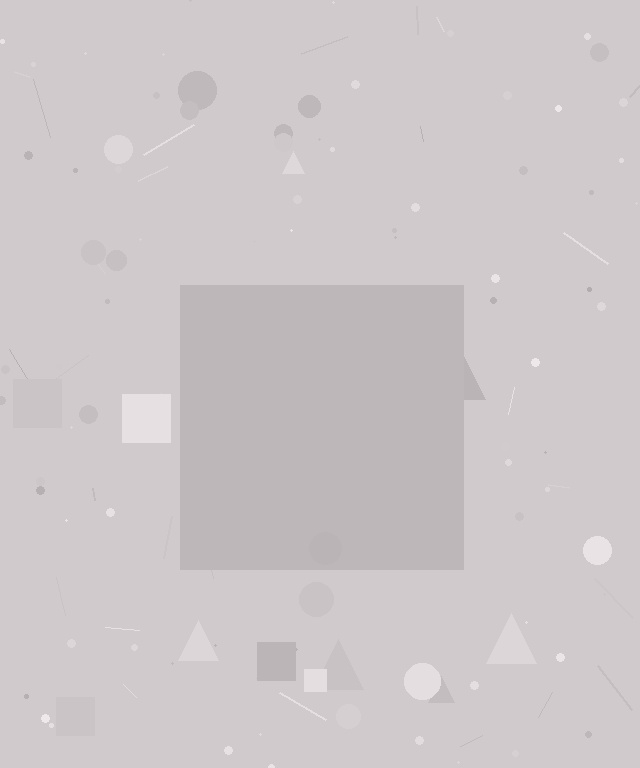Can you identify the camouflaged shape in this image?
The camouflaged shape is a square.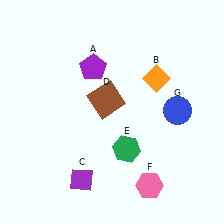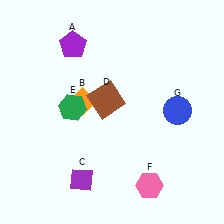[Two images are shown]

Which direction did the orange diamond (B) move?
The orange diamond (B) moved left.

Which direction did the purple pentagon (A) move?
The purple pentagon (A) moved up.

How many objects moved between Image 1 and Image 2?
3 objects moved between the two images.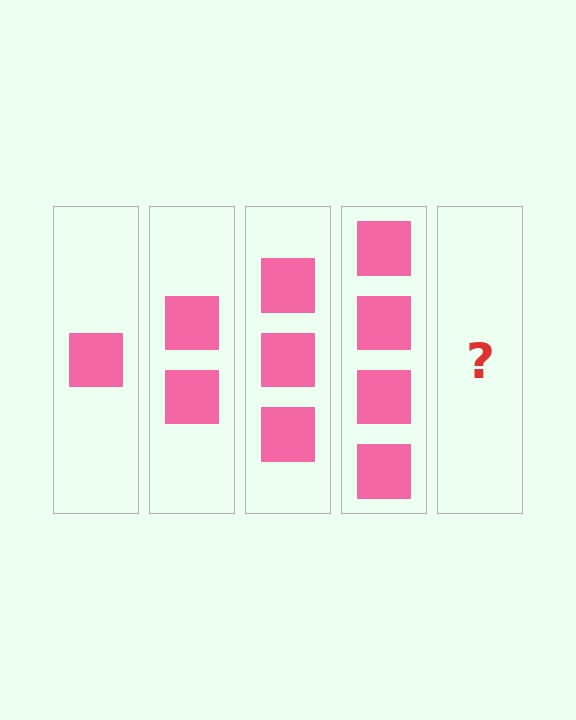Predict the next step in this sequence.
The next step is 5 squares.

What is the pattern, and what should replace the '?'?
The pattern is that each step adds one more square. The '?' should be 5 squares.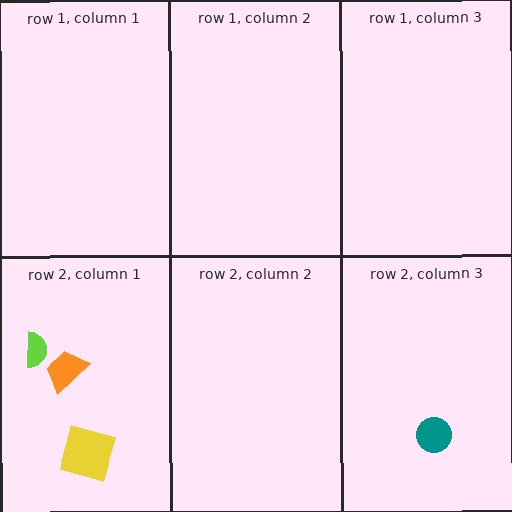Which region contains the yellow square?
The row 2, column 1 region.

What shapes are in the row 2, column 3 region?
The teal circle.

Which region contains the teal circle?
The row 2, column 3 region.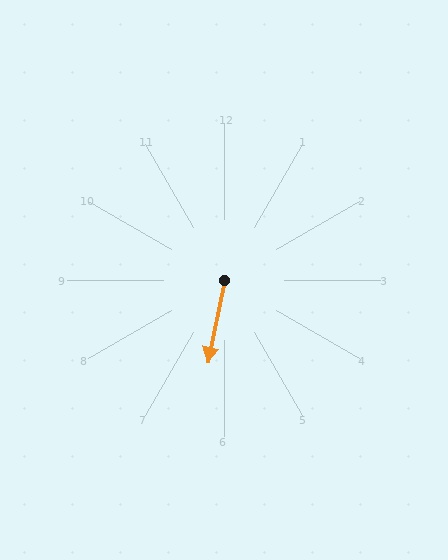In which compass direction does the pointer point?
South.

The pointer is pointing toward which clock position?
Roughly 6 o'clock.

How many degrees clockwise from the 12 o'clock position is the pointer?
Approximately 191 degrees.